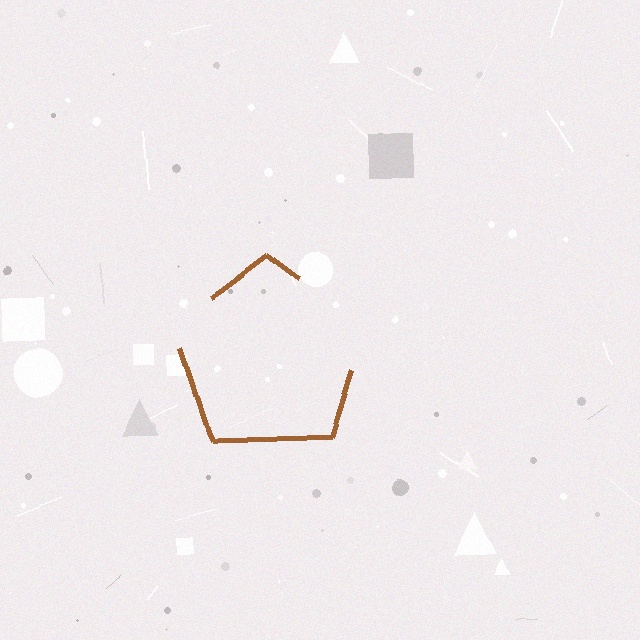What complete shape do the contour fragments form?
The contour fragments form a pentagon.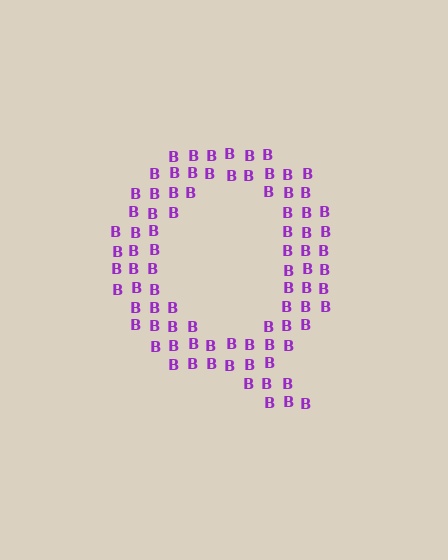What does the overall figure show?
The overall figure shows the letter Q.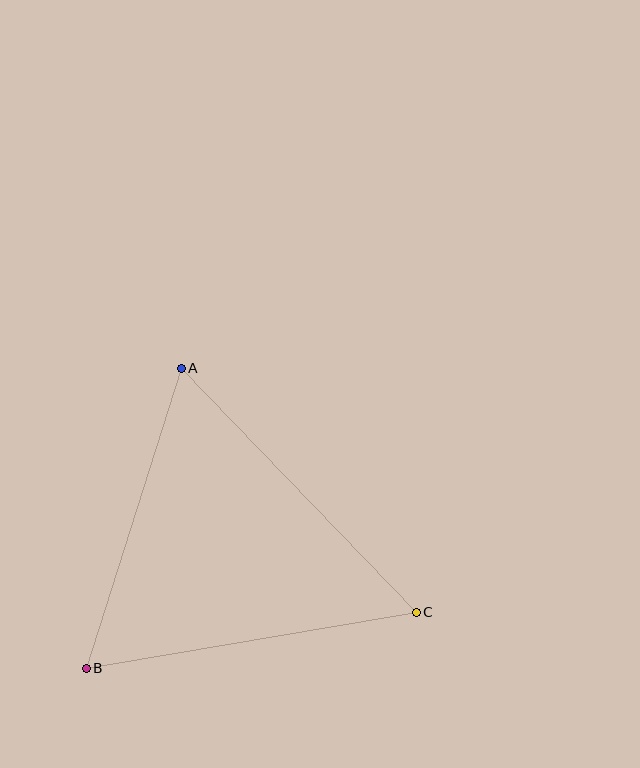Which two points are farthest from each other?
Points A and C are farthest from each other.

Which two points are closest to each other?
Points A and B are closest to each other.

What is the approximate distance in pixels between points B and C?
The distance between B and C is approximately 335 pixels.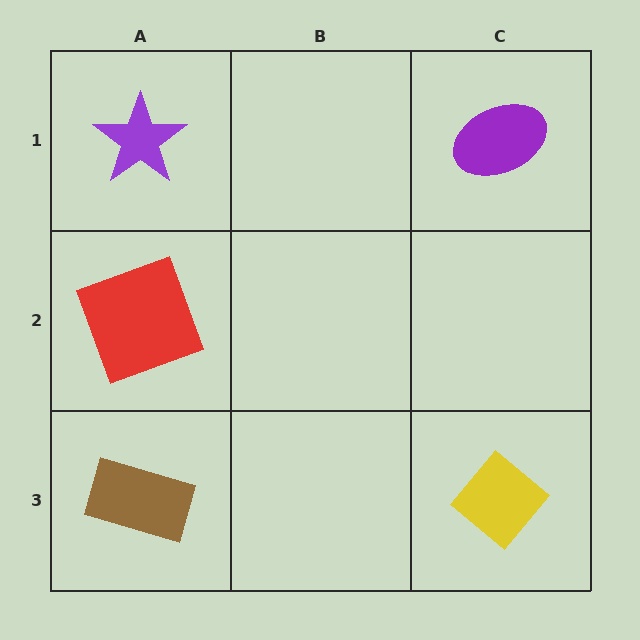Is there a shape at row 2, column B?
No, that cell is empty.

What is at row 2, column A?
A red square.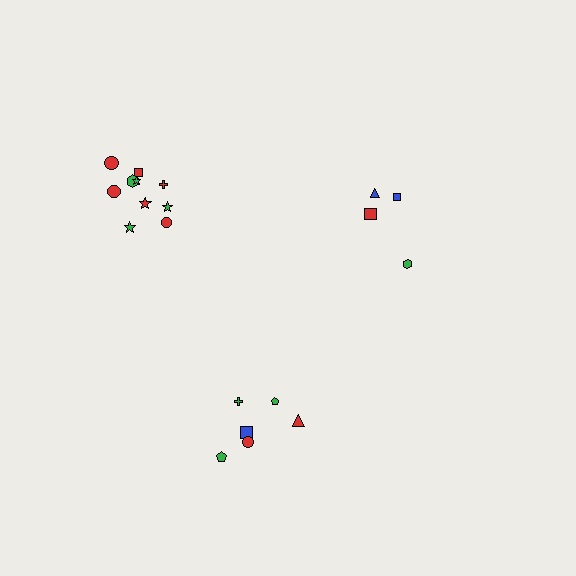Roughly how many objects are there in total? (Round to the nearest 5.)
Roughly 20 objects in total.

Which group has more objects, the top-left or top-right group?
The top-left group.